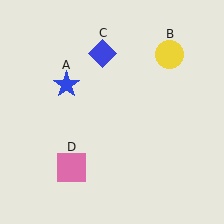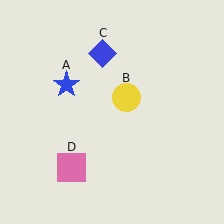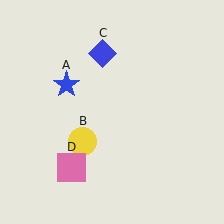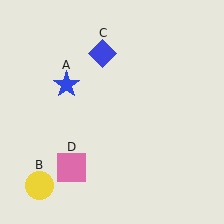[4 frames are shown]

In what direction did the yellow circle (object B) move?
The yellow circle (object B) moved down and to the left.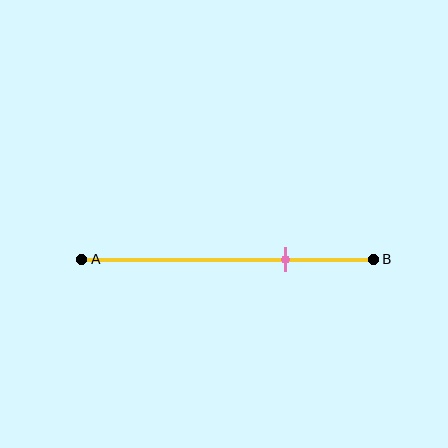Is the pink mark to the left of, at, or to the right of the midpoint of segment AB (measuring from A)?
The pink mark is to the right of the midpoint of segment AB.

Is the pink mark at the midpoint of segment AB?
No, the mark is at about 70% from A, not at the 50% midpoint.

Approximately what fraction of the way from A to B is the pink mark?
The pink mark is approximately 70% of the way from A to B.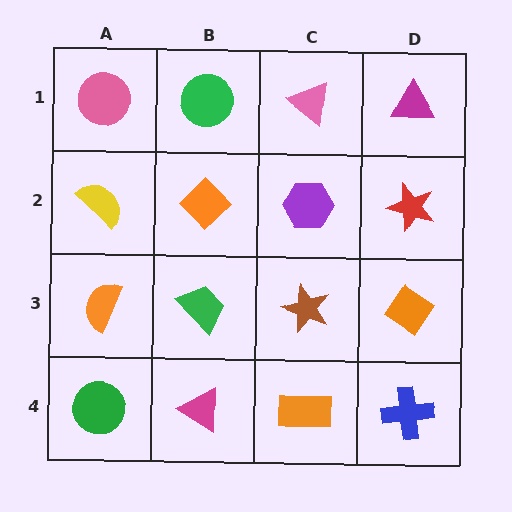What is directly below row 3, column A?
A green circle.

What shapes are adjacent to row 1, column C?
A purple hexagon (row 2, column C), a green circle (row 1, column B), a magenta triangle (row 1, column D).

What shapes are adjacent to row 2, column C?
A pink triangle (row 1, column C), a brown star (row 3, column C), an orange diamond (row 2, column B), a red star (row 2, column D).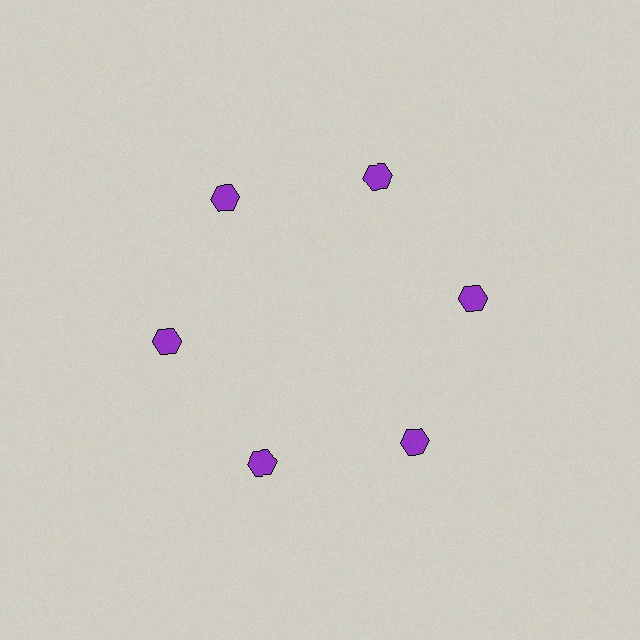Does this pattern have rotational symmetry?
Yes, this pattern has 6-fold rotational symmetry. It looks the same after rotating 60 degrees around the center.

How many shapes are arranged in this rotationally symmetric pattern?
There are 6 shapes, arranged in 6 groups of 1.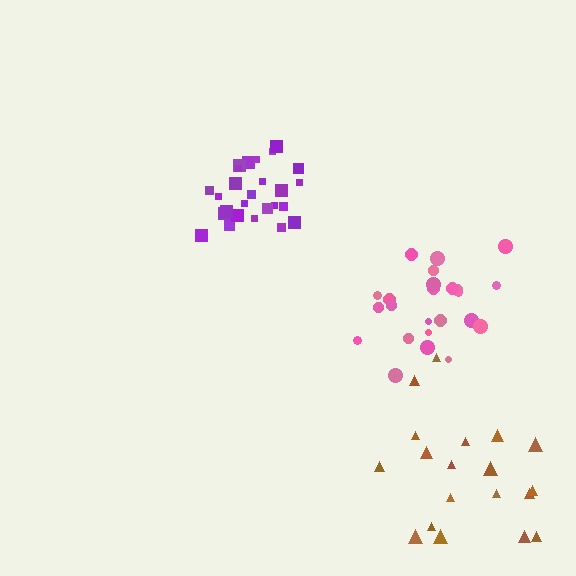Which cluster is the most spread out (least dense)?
Brown.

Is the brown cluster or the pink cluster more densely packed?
Pink.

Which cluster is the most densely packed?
Purple.